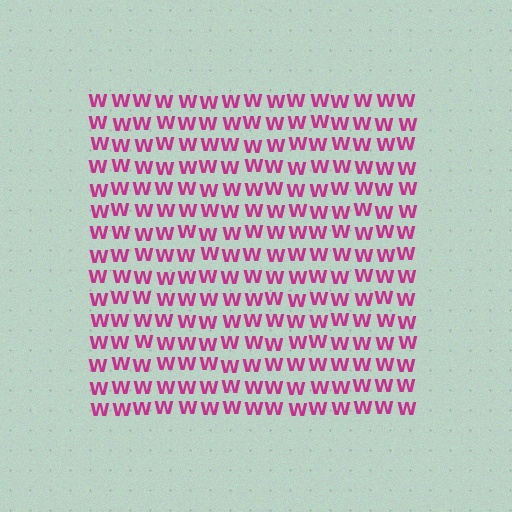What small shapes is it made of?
It is made of small letter W's.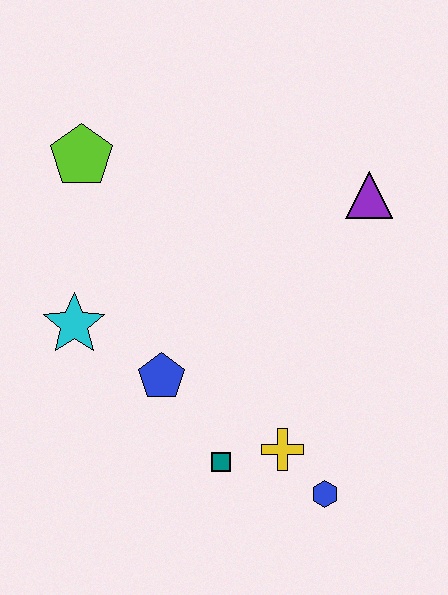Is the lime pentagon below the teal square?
No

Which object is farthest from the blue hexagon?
The lime pentagon is farthest from the blue hexagon.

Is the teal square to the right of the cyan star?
Yes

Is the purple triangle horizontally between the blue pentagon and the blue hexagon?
No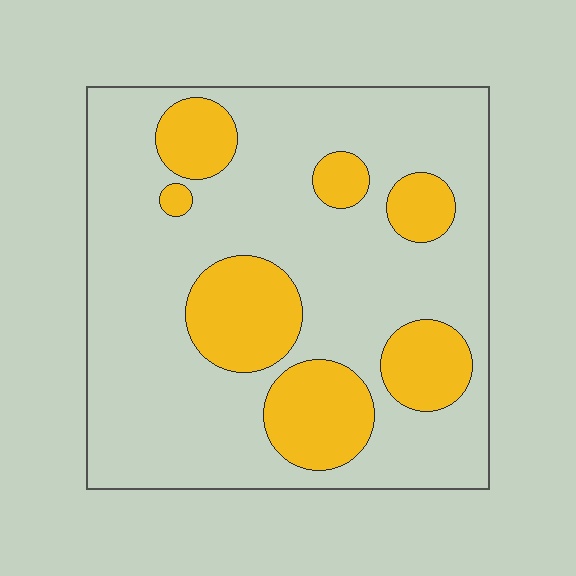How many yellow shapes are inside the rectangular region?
7.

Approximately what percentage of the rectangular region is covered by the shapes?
Approximately 25%.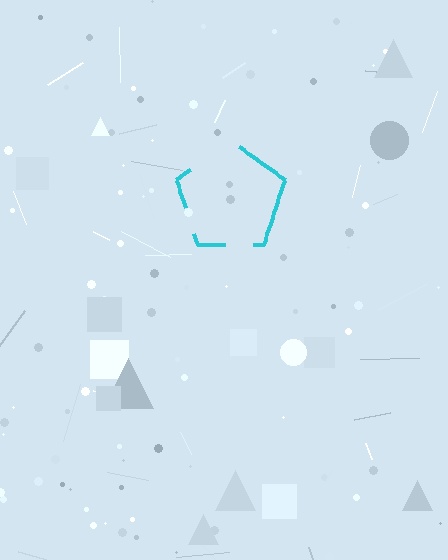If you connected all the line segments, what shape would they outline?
They would outline a pentagon.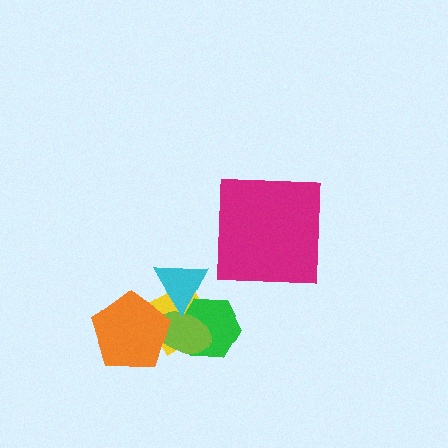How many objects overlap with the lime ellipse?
4 objects overlap with the lime ellipse.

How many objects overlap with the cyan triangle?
3 objects overlap with the cyan triangle.